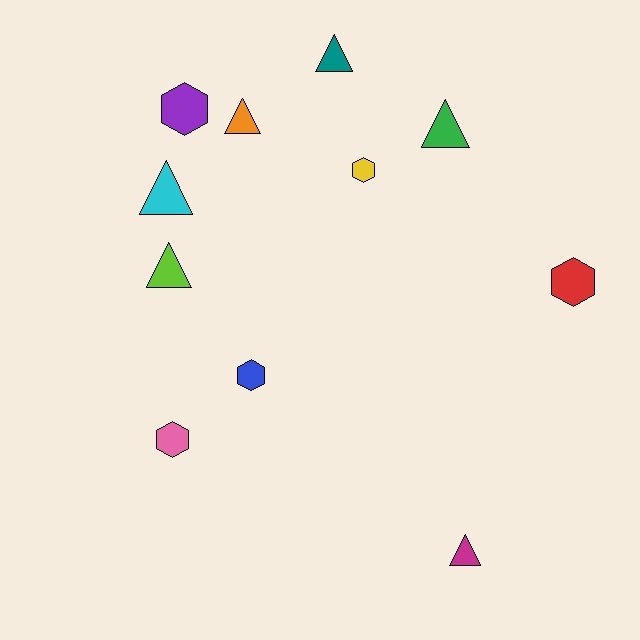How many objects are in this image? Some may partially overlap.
There are 11 objects.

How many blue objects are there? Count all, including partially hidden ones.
There is 1 blue object.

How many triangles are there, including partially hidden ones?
There are 6 triangles.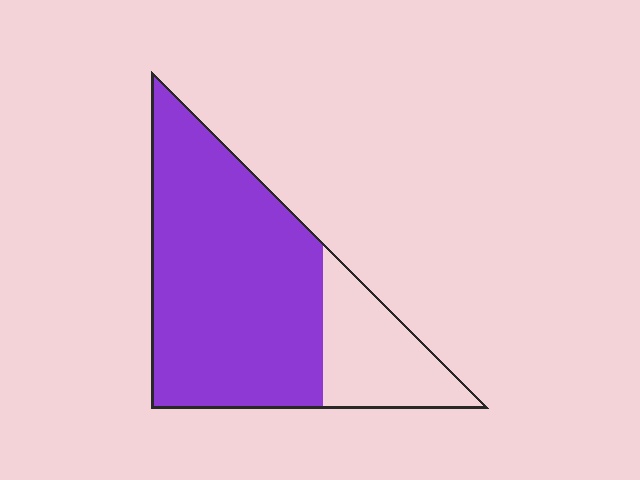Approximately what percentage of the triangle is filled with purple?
Approximately 75%.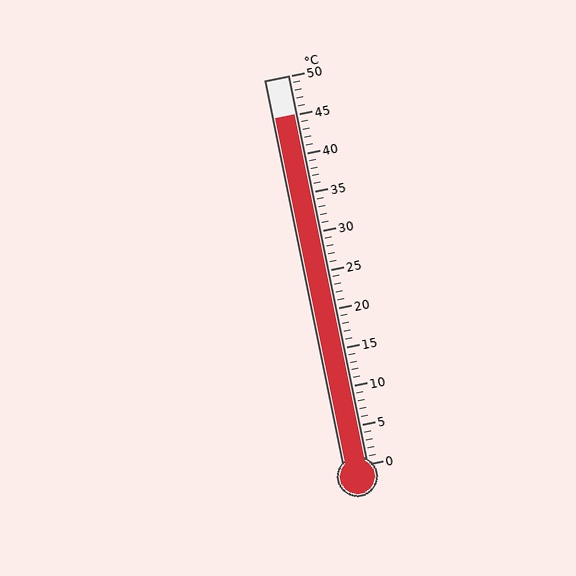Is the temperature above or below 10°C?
The temperature is above 10°C.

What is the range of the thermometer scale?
The thermometer scale ranges from 0°C to 50°C.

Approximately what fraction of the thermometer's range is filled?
The thermometer is filled to approximately 90% of its range.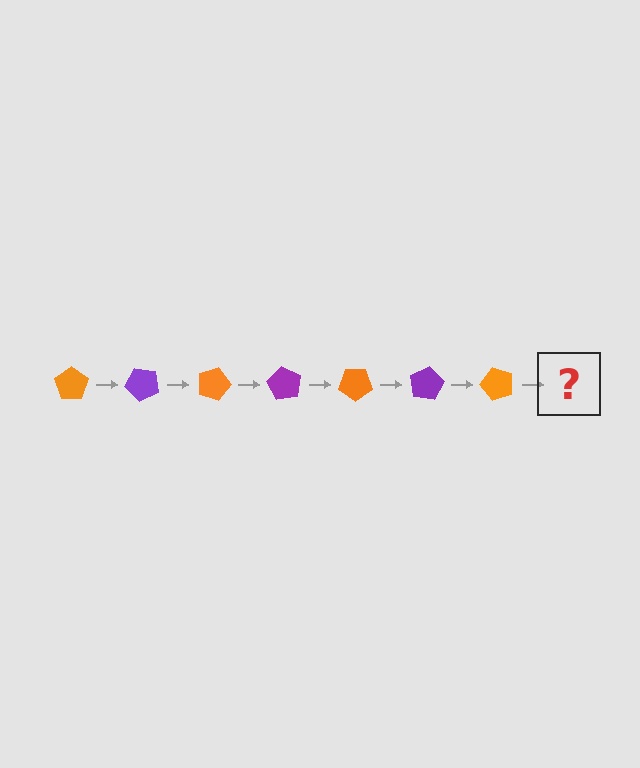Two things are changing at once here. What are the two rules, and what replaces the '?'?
The two rules are that it rotates 45 degrees each step and the color cycles through orange and purple. The '?' should be a purple pentagon, rotated 315 degrees from the start.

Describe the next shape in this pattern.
It should be a purple pentagon, rotated 315 degrees from the start.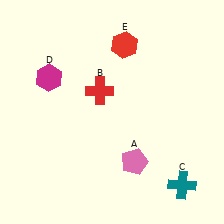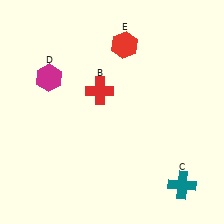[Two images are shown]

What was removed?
The pink pentagon (A) was removed in Image 2.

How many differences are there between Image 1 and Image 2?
There is 1 difference between the two images.